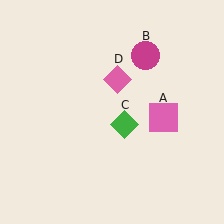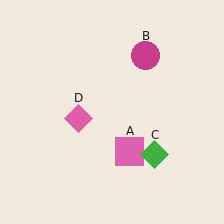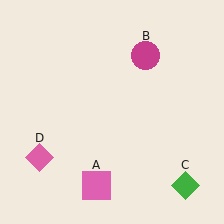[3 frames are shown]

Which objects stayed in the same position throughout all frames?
Magenta circle (object B) remained stationary.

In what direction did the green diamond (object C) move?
The green diamond (object C) moved down and to the right.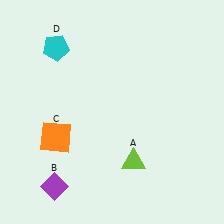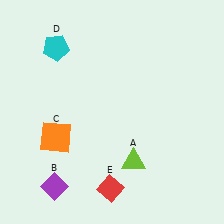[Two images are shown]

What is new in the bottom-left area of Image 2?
A red diamond (E) was added in the bottom-left area of Image 2.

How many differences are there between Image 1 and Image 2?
There is 1 difference between the two images.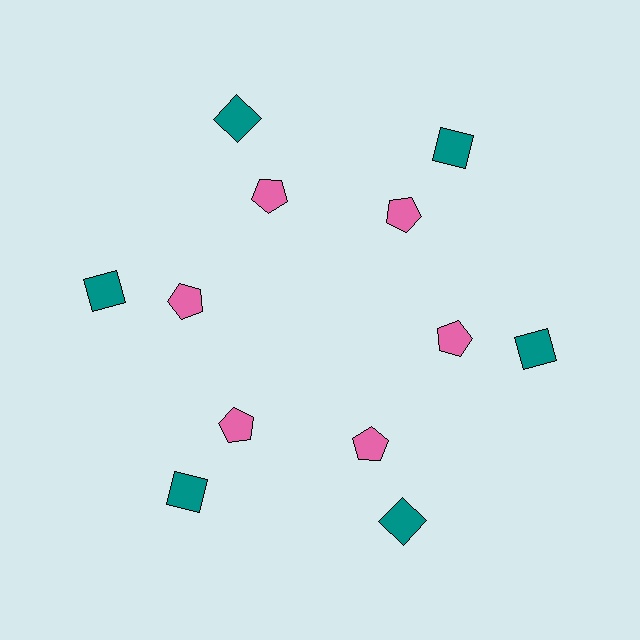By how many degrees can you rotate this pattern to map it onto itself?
The pattern maps onto itself every 60 degrees of rotation.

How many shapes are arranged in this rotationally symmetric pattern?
There are 12 shapes, arranged in 6 groups of 2.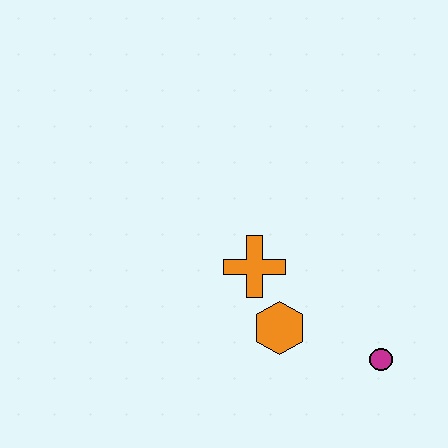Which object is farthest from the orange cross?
The magenta circle is farthest from the orange cross.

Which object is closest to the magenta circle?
The orange hexagon is closest to the magenta circle.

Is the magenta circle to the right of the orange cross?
Yes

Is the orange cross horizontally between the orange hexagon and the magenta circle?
No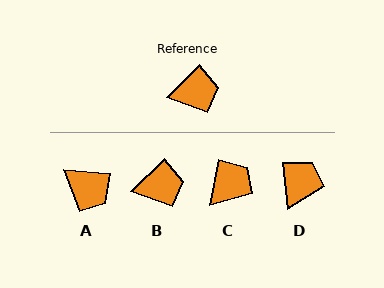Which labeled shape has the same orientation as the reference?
B.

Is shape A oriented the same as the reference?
No, it is off by about 49 degrees.